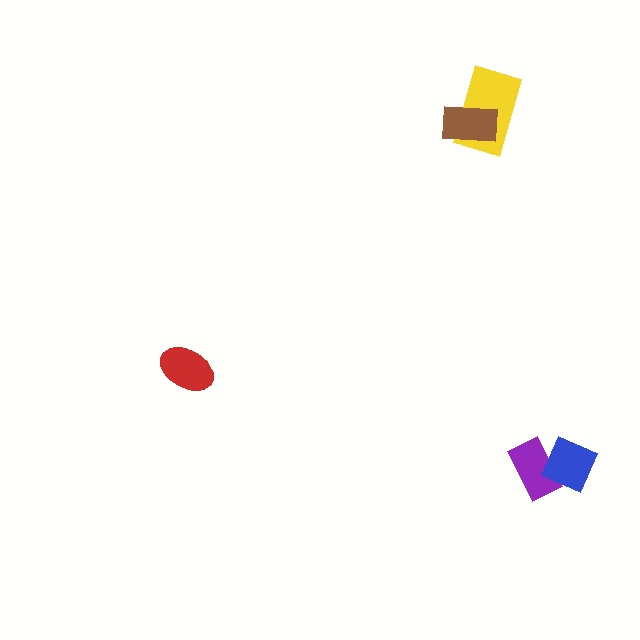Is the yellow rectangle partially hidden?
Yes, it is partially covered by another shape.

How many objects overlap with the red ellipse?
0 objects overlap with the red ellipse.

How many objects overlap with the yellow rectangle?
1 object overlaps with the yellow rectangle.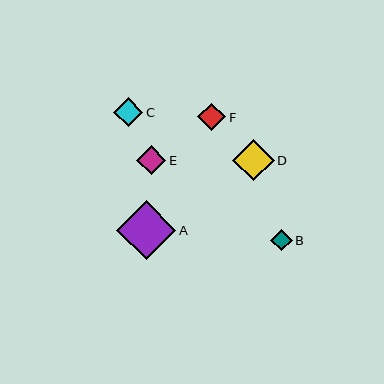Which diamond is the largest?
Diamond A is the largest with a size of approximately 59 pixels.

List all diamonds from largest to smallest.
From largest to smallest: A, D, E, C, F, B.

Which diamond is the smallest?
Diamond B is the smallest with a size of approximately 21 pixels.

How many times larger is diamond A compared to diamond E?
Diamond A is approximately 2.0 times the size of diamond E.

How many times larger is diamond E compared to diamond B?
Diamond E is approximately 1.4 times the size of diamond B.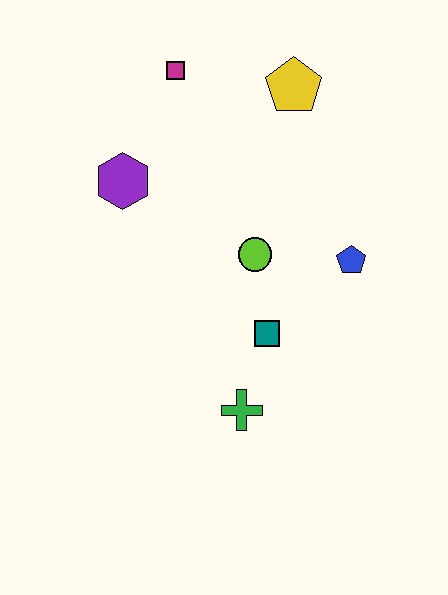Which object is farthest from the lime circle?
The magenta square is farthest from the lime circle.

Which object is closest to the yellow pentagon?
The magenta square is closest to the yellow pentagon.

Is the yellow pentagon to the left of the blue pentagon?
Yes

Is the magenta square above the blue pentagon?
Yes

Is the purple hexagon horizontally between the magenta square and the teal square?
No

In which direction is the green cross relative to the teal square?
The green cross is below the teal square.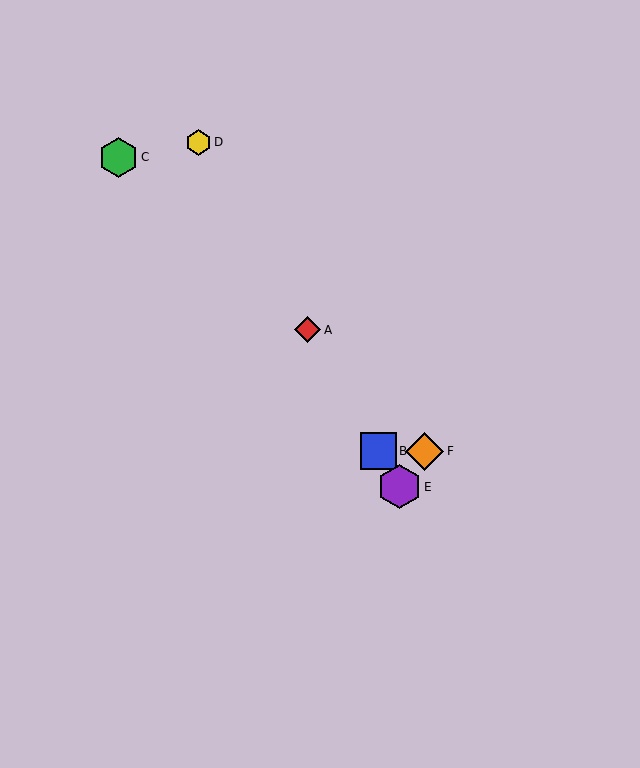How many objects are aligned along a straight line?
4 objects (A, B, D, E) are aligned along a straight line.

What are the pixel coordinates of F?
Object F is at (425, 451).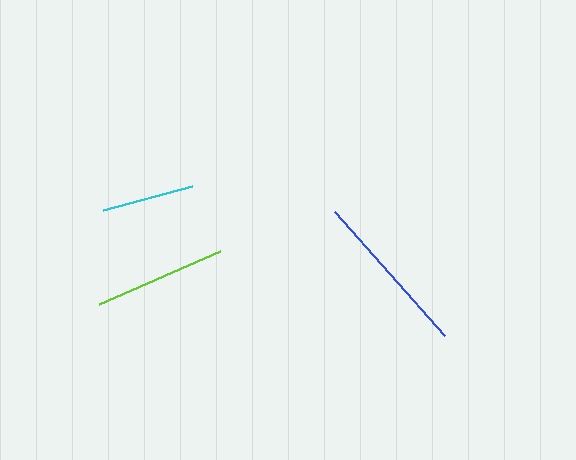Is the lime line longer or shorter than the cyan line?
The lime line is longer than the cyan line.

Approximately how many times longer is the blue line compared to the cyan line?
The blue line is approximately 1.8 times the length of the cyan line.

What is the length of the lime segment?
The lime segment is approximately 132 pixels long.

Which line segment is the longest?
The blue line is the longest at approximately 166 pixels.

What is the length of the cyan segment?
The cyan segment is approximately 91 pixels long.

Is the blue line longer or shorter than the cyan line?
The blue line is longer than the cyan line.